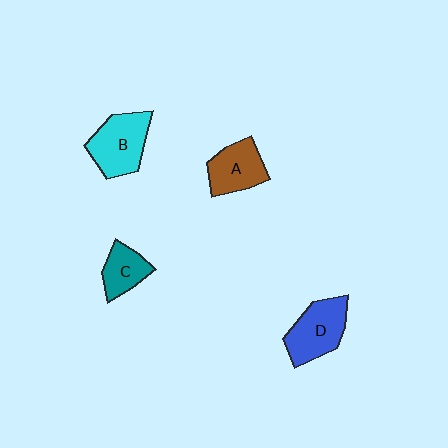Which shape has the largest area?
Shape B (cyan).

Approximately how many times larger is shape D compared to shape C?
Approximately 1.6 times.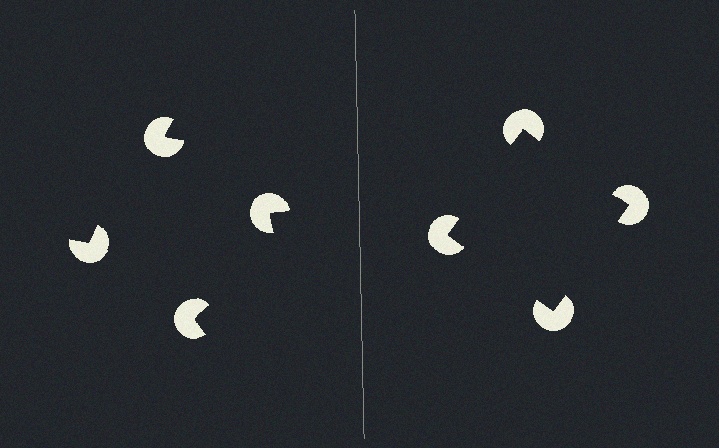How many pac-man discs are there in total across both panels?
8 — 4 on each side.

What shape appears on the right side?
An illusory square.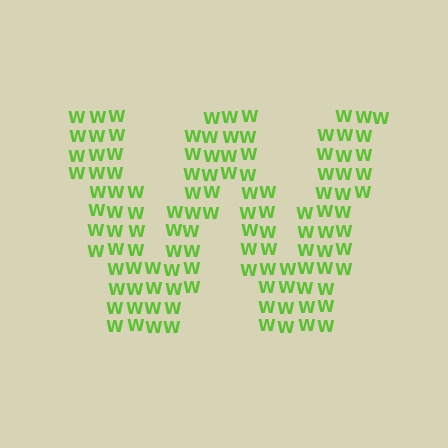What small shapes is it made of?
It is made of small letter W's.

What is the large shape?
The large shape is the letter W.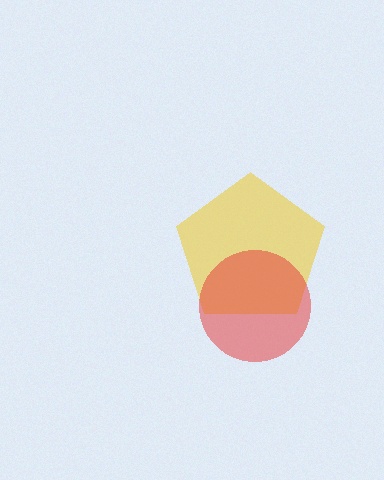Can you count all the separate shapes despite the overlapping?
Yes, there are 2 separate shapes.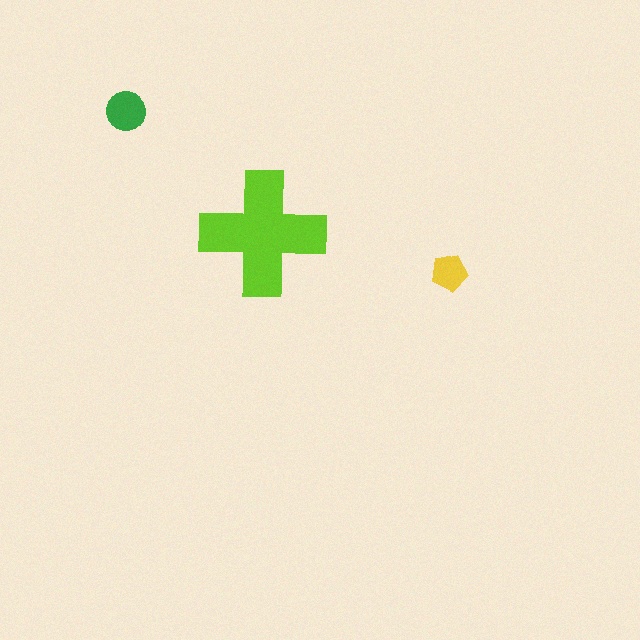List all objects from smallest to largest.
The yellow pentagon, the green circle, the lime cross.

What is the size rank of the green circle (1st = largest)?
2nd.